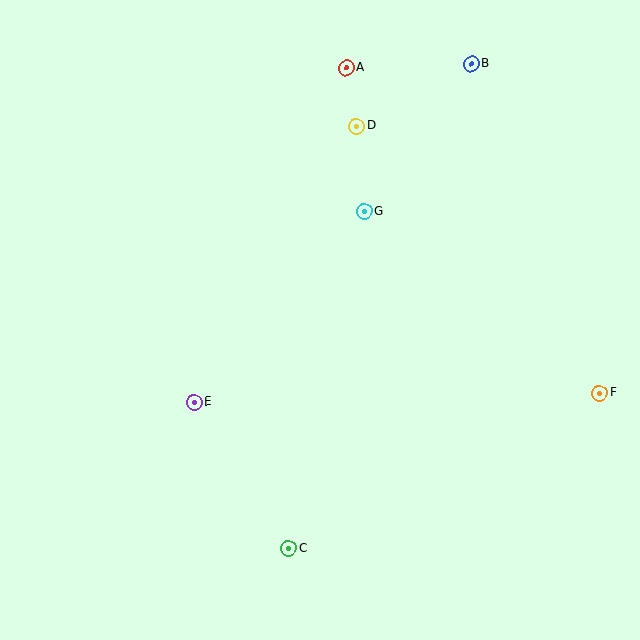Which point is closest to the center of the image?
Point G at (364, 211) is closest to the center.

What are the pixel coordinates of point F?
Point F is at (600, 393).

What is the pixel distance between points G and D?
The distance between G and D is 86 pixels.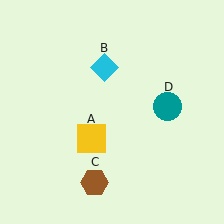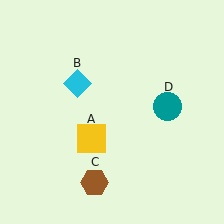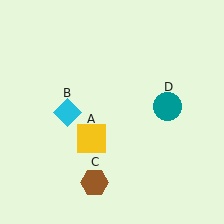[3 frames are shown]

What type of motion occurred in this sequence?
The cyan diamond (object B) rotated counterclockwise around the center of the scene.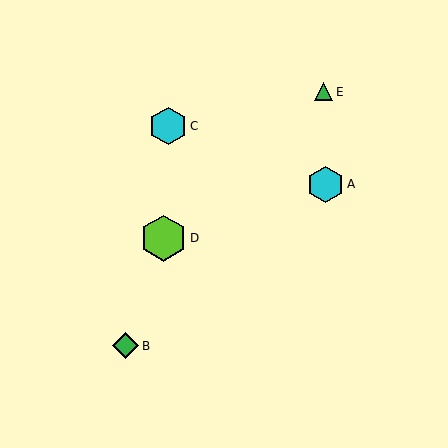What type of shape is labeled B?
Shape B is a green diamond.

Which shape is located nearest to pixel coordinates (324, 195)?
The cyan hexagon (labeled A) at (325, 184) is nearest to that location.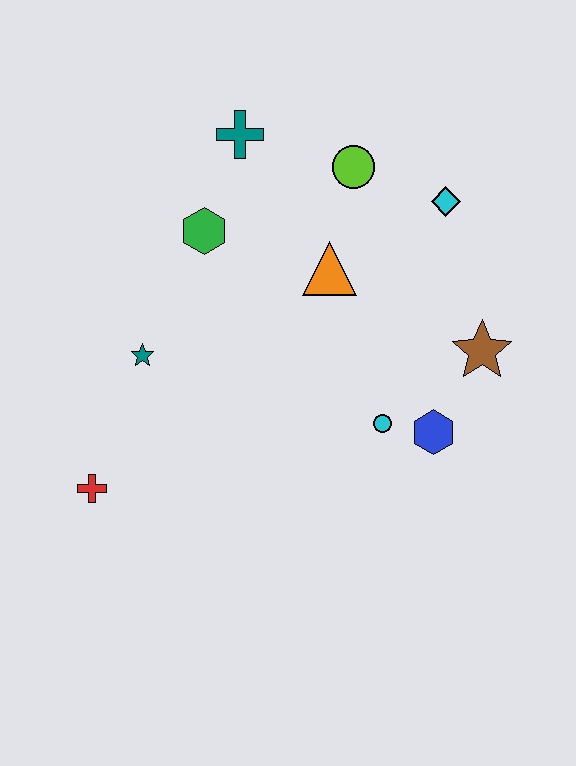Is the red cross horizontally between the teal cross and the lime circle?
No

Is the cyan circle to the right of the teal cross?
Yes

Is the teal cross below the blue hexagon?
No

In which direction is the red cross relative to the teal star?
The red cross is below the teal star.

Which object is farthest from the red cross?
The cyan diamond is farthest from the red cross.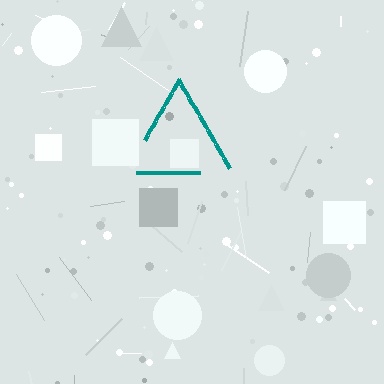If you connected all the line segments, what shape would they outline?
They would outline a triangle.